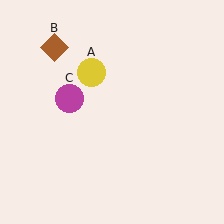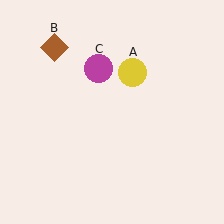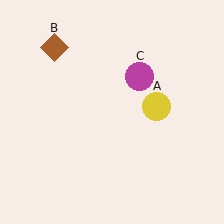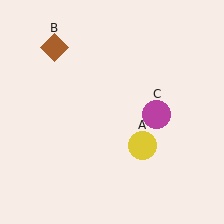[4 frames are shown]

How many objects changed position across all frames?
2 objects changed position: yellow circle (object A), magenta circle (object C).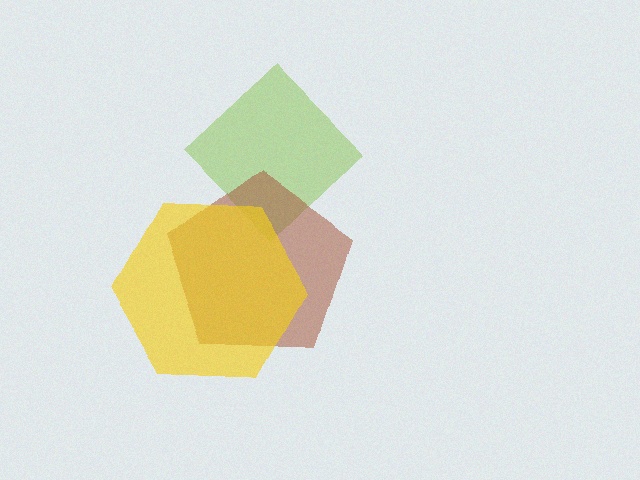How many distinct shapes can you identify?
There are 3 distinct shapes: a lime diamond, a brown pentagon, a yellow hexagon.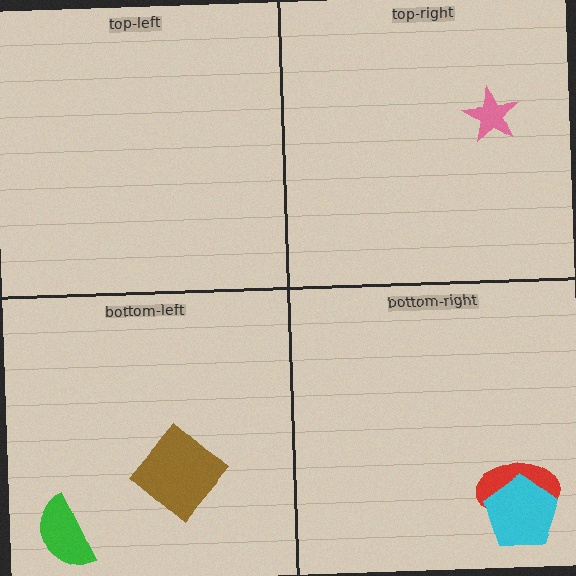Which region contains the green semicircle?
The bottom-left region.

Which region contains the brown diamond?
The bottom-left region.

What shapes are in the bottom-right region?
The red ellipse, the cyan pentagon.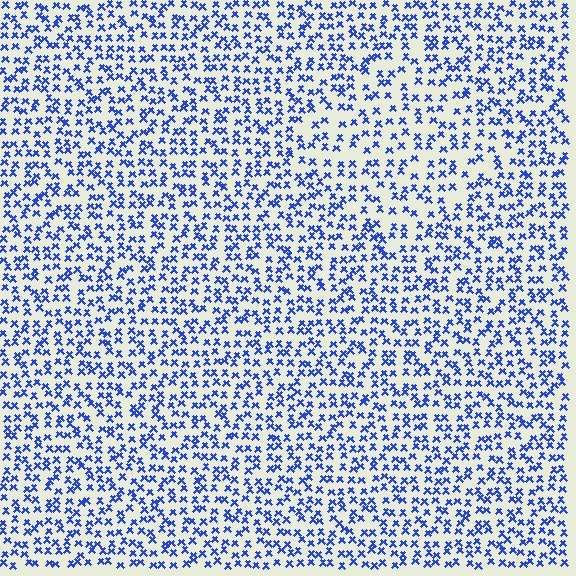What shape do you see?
I see a diamond.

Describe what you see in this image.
The image contains small blue elements arranged at two different densities. A diamond-shaped region is visible where the elements are less densely packed than the surrounding area.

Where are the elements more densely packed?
The elements are more densely packed outside the diamond boundary.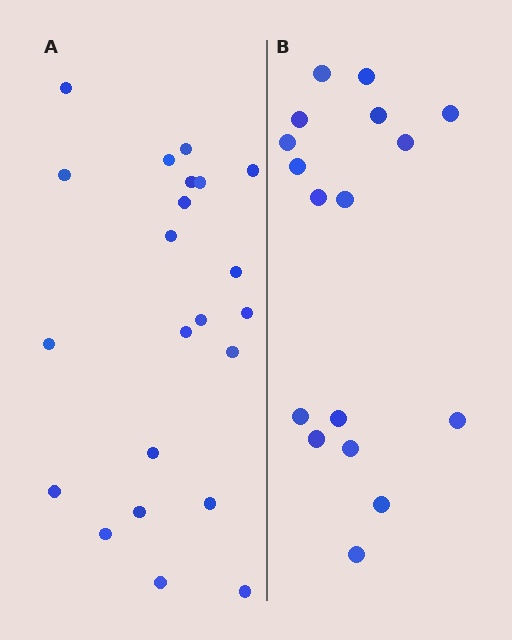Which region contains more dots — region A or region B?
Region A (the left region) has more dots.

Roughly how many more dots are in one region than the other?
Region A has about 5 more dots than region B.